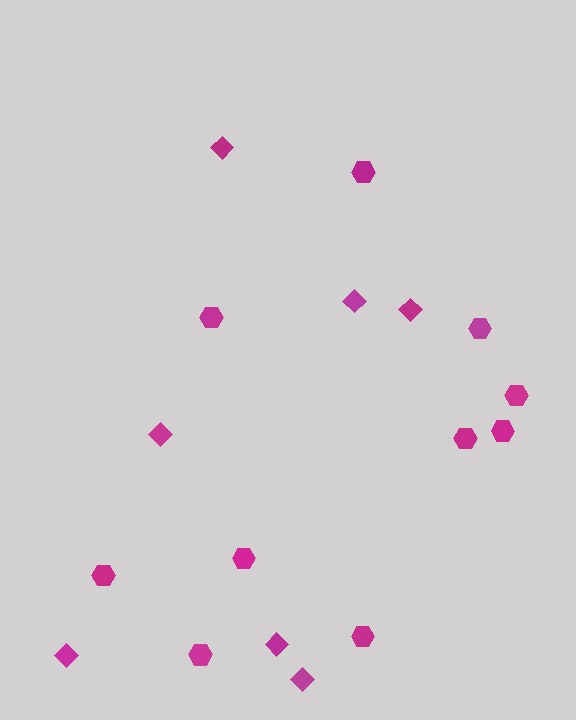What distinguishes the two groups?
There are 2 groups: one group of diamonds (7) and one group of hexagons (10).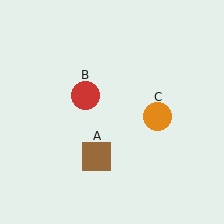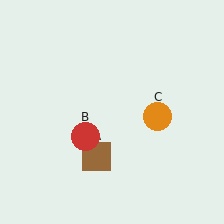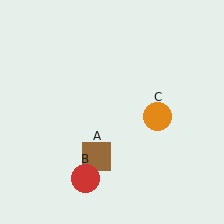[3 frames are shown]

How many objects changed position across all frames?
1 object changed position: red circle (object B).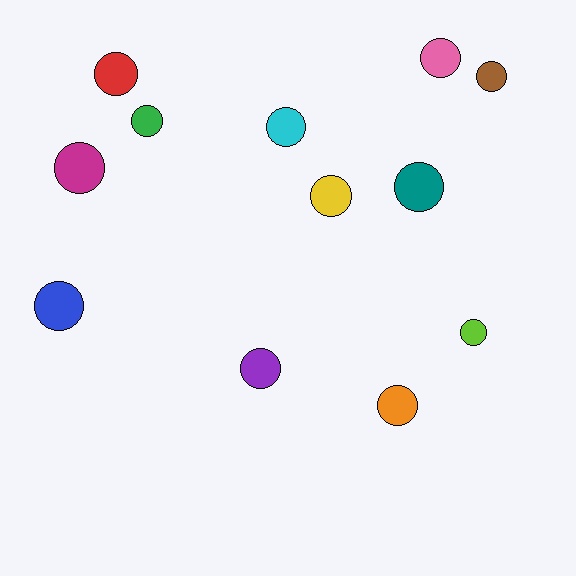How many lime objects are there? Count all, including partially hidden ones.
There is 1 lime object.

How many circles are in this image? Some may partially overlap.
There are 12 circles.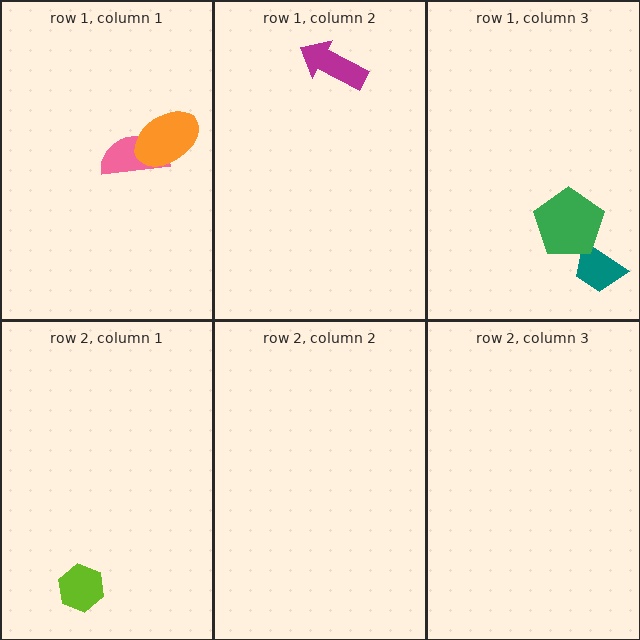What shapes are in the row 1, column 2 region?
The magenta arrow.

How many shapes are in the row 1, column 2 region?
1.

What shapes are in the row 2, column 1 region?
The lime hexagon.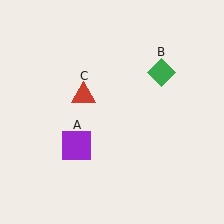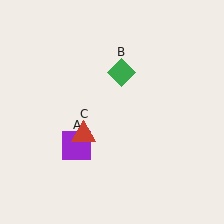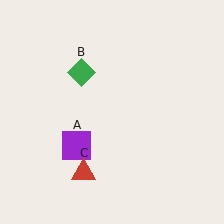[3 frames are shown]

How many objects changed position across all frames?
2 objects changed position: green diamond (object B), red triangle (object C).